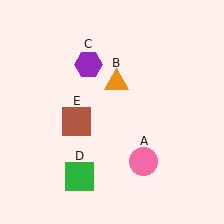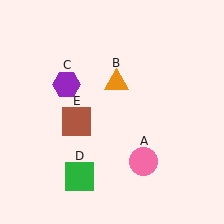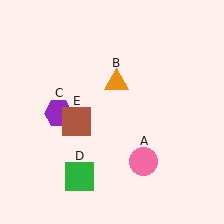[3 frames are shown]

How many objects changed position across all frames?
1 object changed position: purple hexagon (object C).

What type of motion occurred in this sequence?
The purple hexagon (object C) rotated counterclockwise around the center of the scene.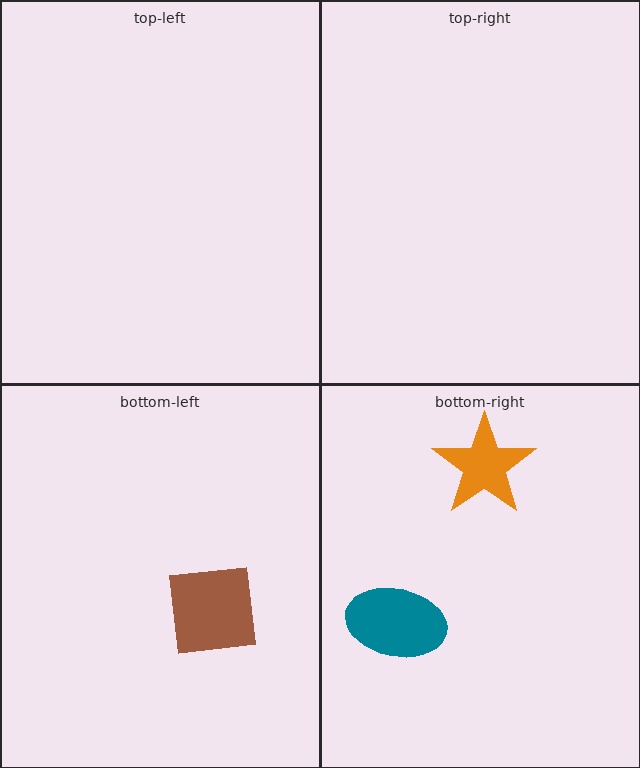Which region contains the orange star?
The bottom-right region.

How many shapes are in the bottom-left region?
1.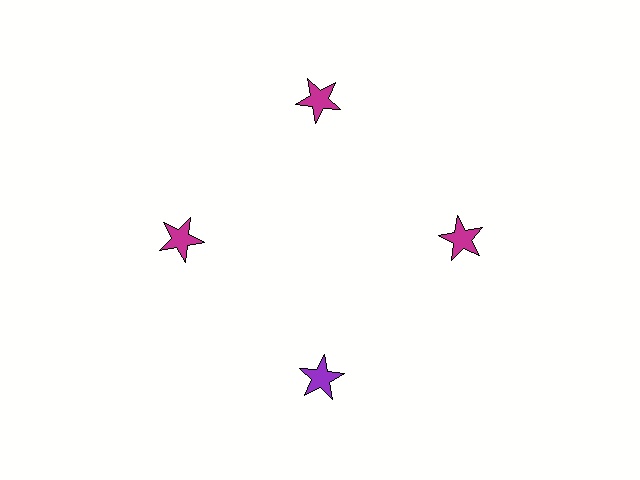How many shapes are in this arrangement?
There are 4 shapes arranged in a ring pattern.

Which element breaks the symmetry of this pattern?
The purple star at roughly the 6 o'clock position breaks the symmetry. All other shapes are magenta stars.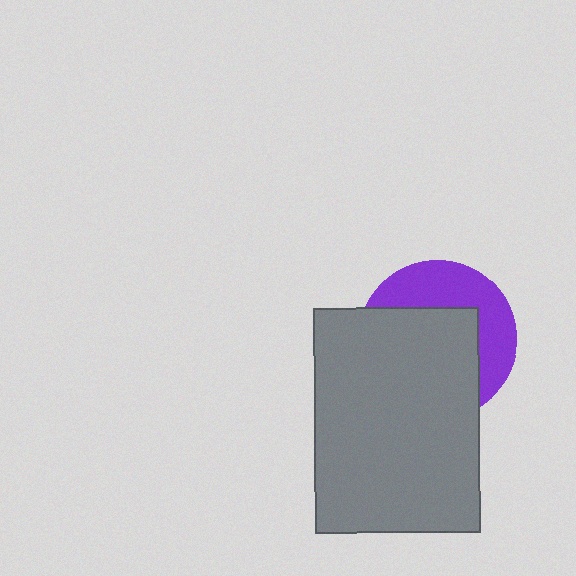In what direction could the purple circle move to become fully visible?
The purple circle could move toward the upper-right. That would shift it out from behind the gray rectangle entirely.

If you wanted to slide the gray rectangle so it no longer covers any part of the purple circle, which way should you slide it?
Slide it toward the lower-left — that is the most direct way to separate the two shapes.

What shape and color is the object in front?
The object in front is a gray rectangle.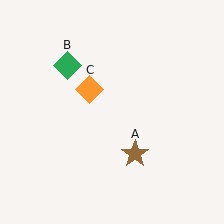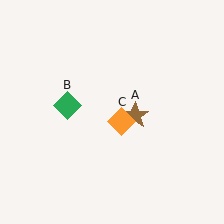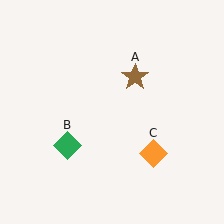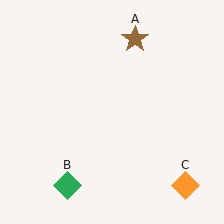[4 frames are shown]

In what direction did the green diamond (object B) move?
The green diamond (object B) moved down.